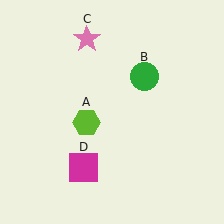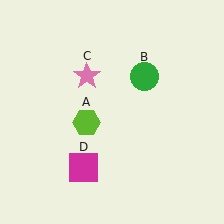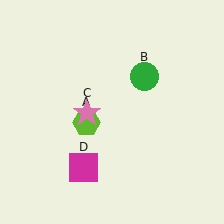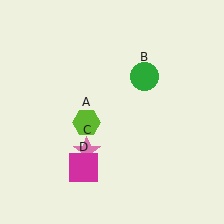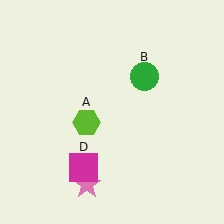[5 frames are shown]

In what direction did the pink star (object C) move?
The pink star (object C) moved down.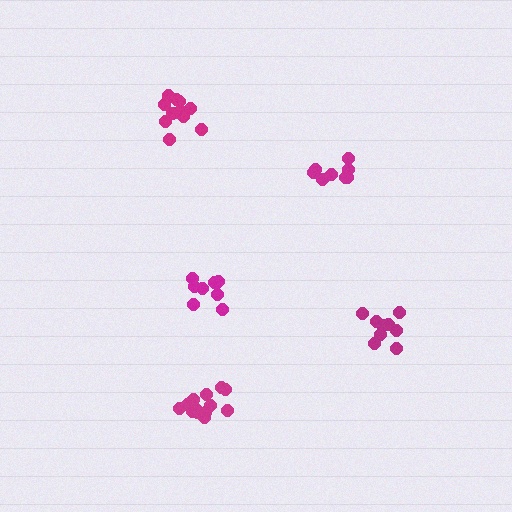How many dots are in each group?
Group 1: 8 dots, Group 2: 9 dots, Group 3: 13 dots, Group 4: 8 dots, Group 5: 14 dots (52 total).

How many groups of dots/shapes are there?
There are 5 groups.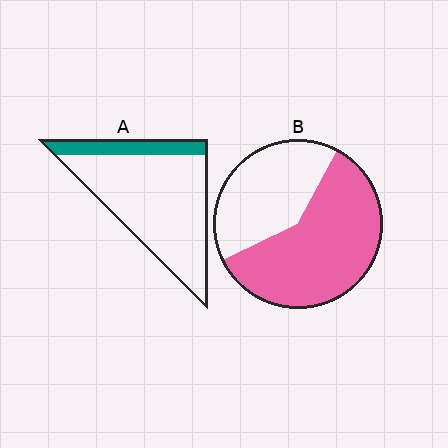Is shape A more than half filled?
No.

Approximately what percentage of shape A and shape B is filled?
A is approximately 20% and B is approximately 60%.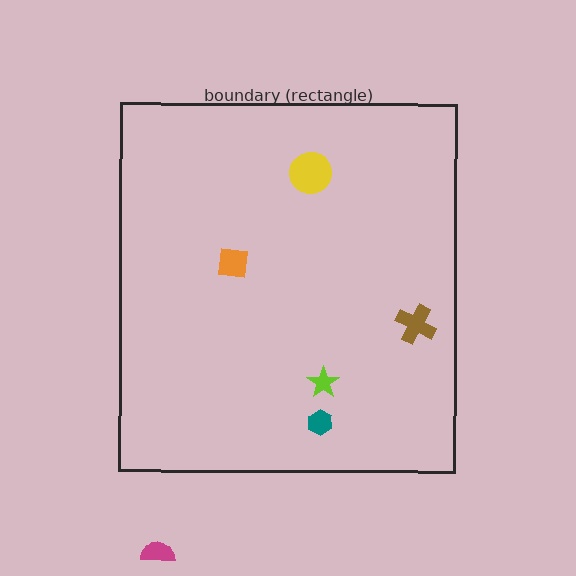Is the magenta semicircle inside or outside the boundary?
Outside.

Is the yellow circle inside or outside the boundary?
Inside.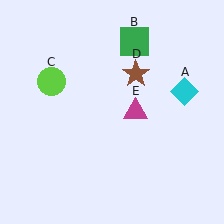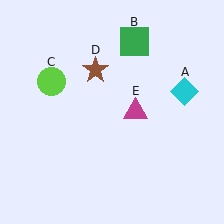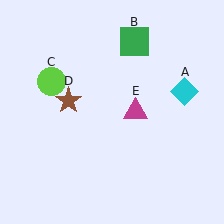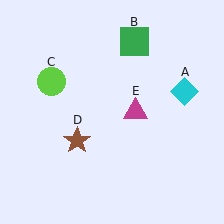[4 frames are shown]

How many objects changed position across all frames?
1 object changed position: brown star (object D).